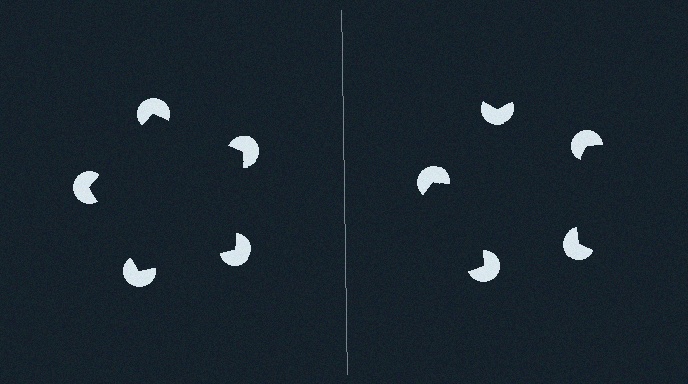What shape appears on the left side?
An illusory pentagon.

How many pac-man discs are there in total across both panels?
10 — 5 on each side.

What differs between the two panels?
The pac-man discs are positioned identically on both sides; only the wedge orientations differ. On the left they align to a pentagon; on the right they are misaligned.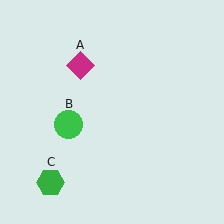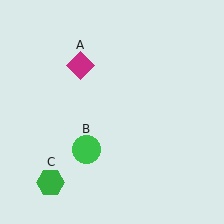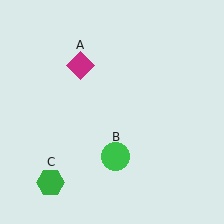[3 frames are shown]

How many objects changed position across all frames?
1 object changed position: green circle (object B).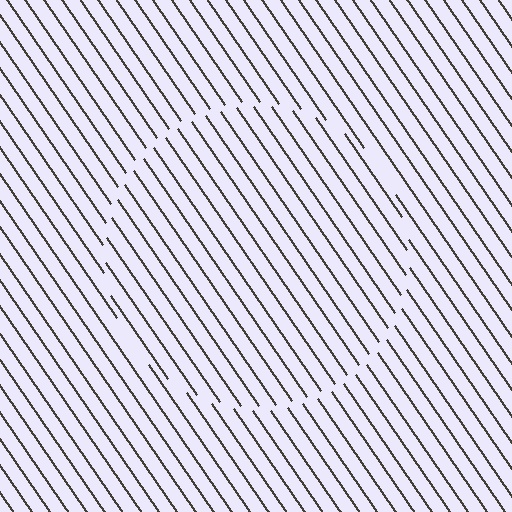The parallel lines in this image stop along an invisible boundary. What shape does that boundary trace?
An illusory circle. The interior of the shape contains the same grating, shifted by half a period — the contour is defined by the phase discontinuity where line-ends from the inner and outer gratings abut.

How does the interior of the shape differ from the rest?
The interior of the shape contains the same grating, shifted by half a period — the contour is defined by the phase discontinuity where line-ends from the inner and outer gratings abut.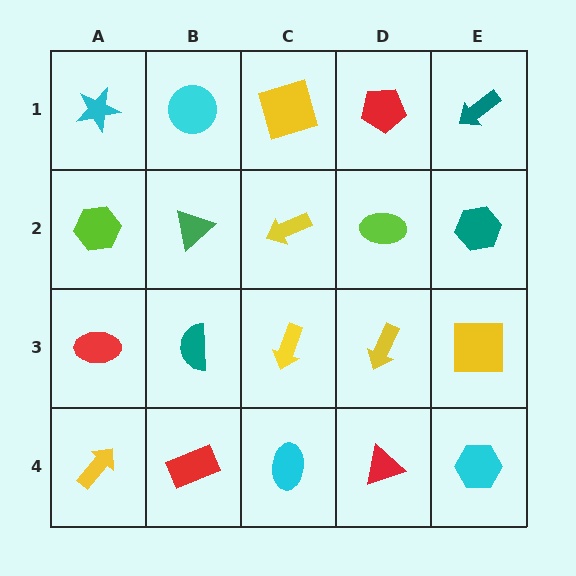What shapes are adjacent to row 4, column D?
A yellow arrow (row 3, column D), a cyan ellipse (row 4, column C), a cyan hexagon (row 4, column E).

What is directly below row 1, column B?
A green triangle.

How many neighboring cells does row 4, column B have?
3.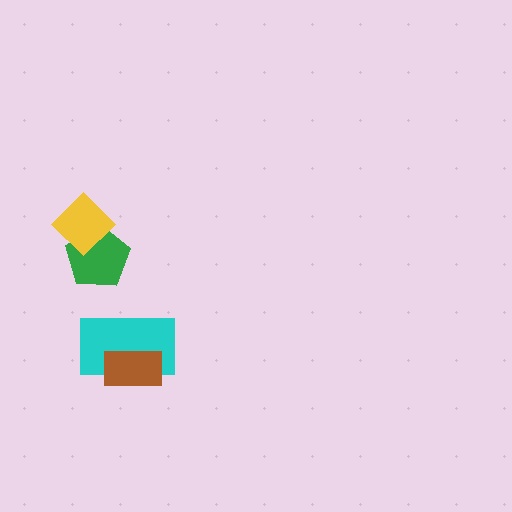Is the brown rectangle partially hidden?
No, no other shape covers it.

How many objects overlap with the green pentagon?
1 object overlaps with the green pentagon.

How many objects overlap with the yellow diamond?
1 object overlaps with the yellow diamond.